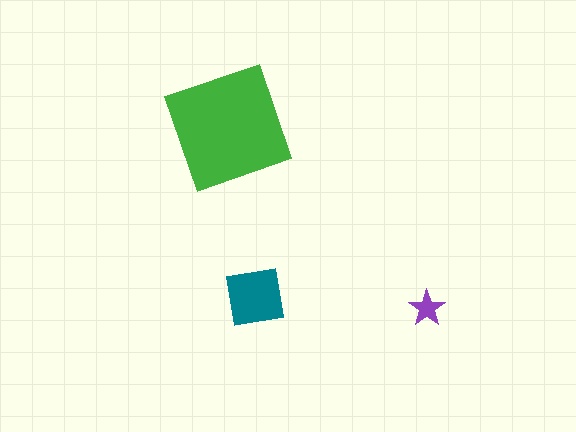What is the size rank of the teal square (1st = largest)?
2nd.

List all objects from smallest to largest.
The purple star, the teal square, the green square.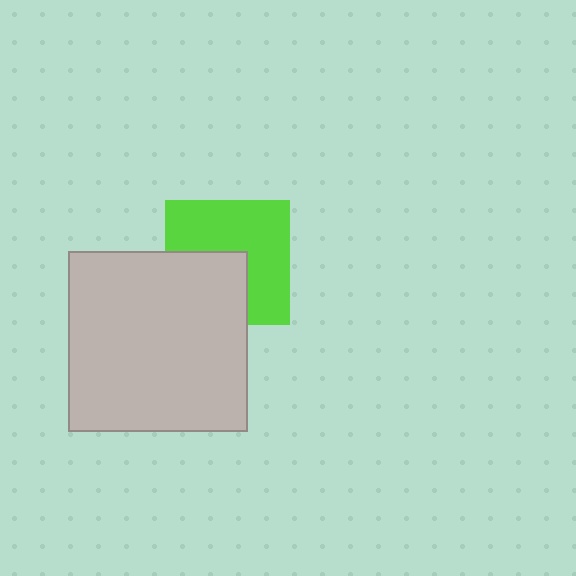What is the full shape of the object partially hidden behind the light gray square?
The partially hidden object is a lime square.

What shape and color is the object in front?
The object in front is a light gray square.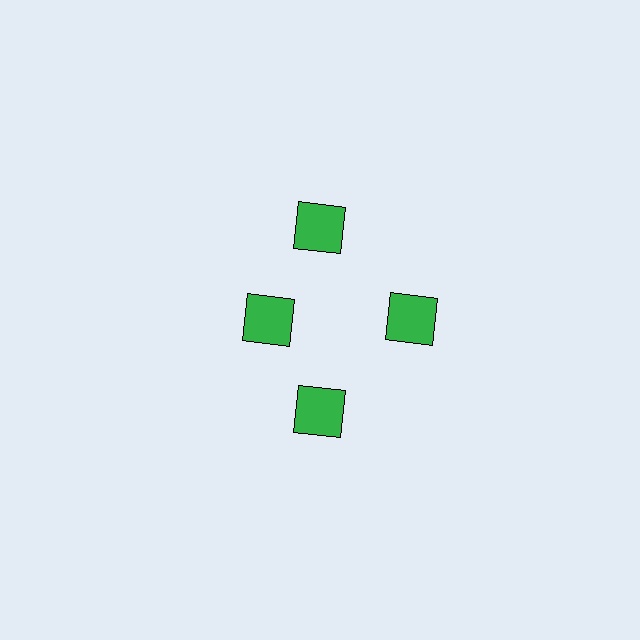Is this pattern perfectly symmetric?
No. The 4 green squares are arranged in a ring, but one element near the 9 o'clock position is pulled inward toward the center, breaking the 4-fold rotational symmetry.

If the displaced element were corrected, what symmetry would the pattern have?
It would have 4-fold rotational symmetry — the pattern would map onto itself every 90 degrees.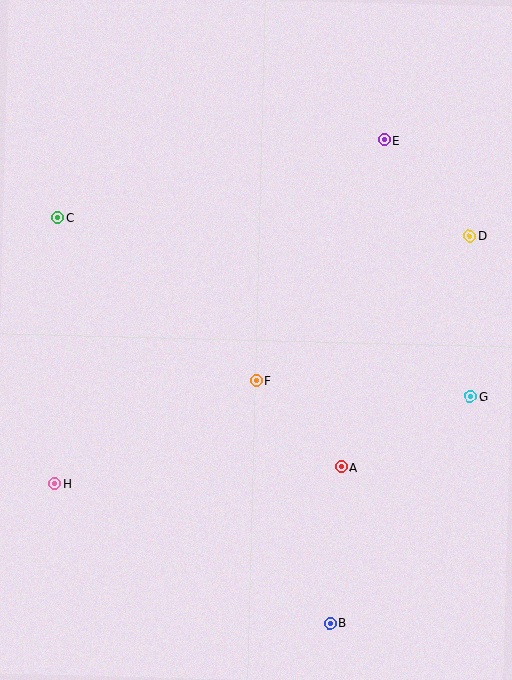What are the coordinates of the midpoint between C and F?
The midpoint between C and F is at (157, 299).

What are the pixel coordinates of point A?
Point A is at (341, 467).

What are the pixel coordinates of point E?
Point E is at (384, 140).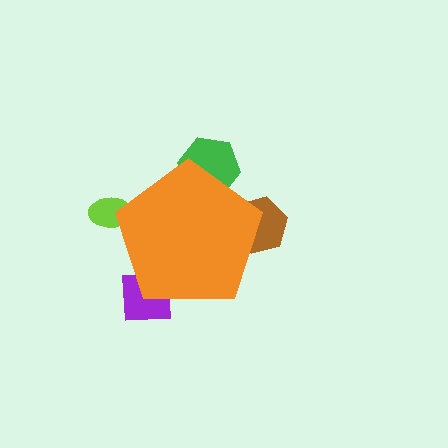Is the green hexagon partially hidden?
Yes, the green hexagon is partially hidden behind the orange pentagon.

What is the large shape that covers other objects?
An orange pentagon.